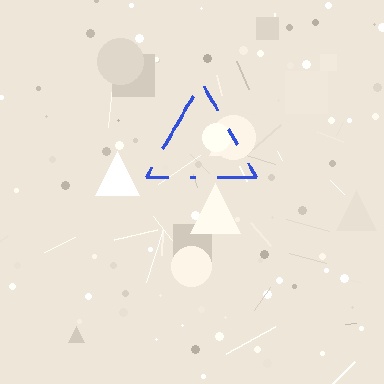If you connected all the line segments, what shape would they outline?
They would outline a triangle.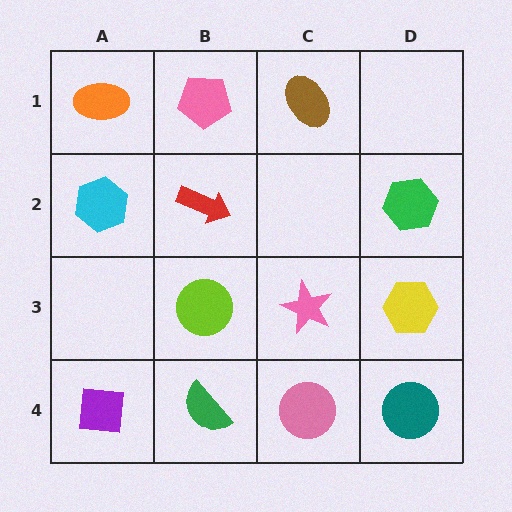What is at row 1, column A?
An orange ellipse.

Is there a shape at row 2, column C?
No, that cell is empty.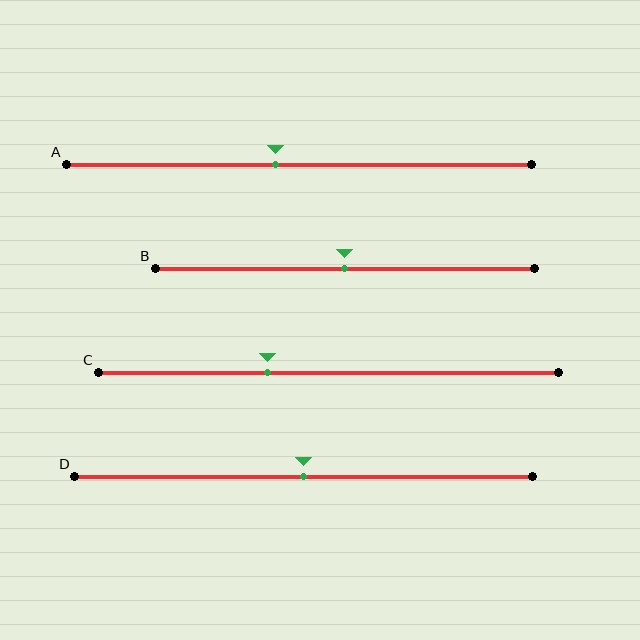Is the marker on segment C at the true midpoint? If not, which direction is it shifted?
No, the marker on segment C is shifted to the left by about 13% of the segment length.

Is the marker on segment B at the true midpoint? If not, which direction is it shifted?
Yes, the marker on segment B is at the true midpoint.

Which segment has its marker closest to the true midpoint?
Segment B has its marker closest to the true midpoint.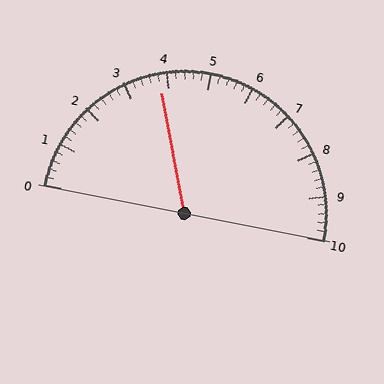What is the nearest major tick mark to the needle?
The nearest major tick mark is 4.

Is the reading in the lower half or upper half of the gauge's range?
The reading is in the lower half of the range (0 to 10).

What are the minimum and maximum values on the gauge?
The gauge ranges from 0 to 10.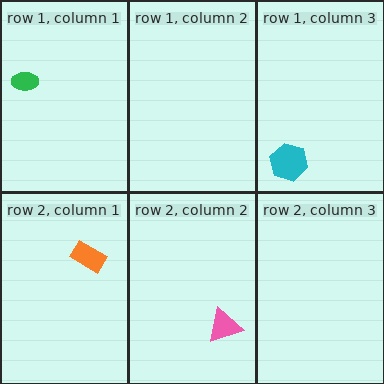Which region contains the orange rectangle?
The row 2, column 1 region.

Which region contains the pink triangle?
The row 2, column 2 region.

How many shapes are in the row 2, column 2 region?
1.